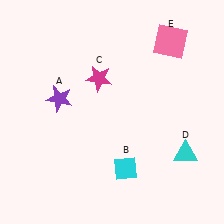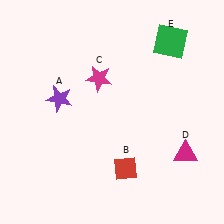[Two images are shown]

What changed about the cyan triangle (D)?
In Image 1, D is cyan. In Image 2, it changed to magenta.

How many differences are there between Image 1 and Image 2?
There are 3 differences between the two images.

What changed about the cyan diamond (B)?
In Image 1, B is cyan. In Image 2, it changed to red.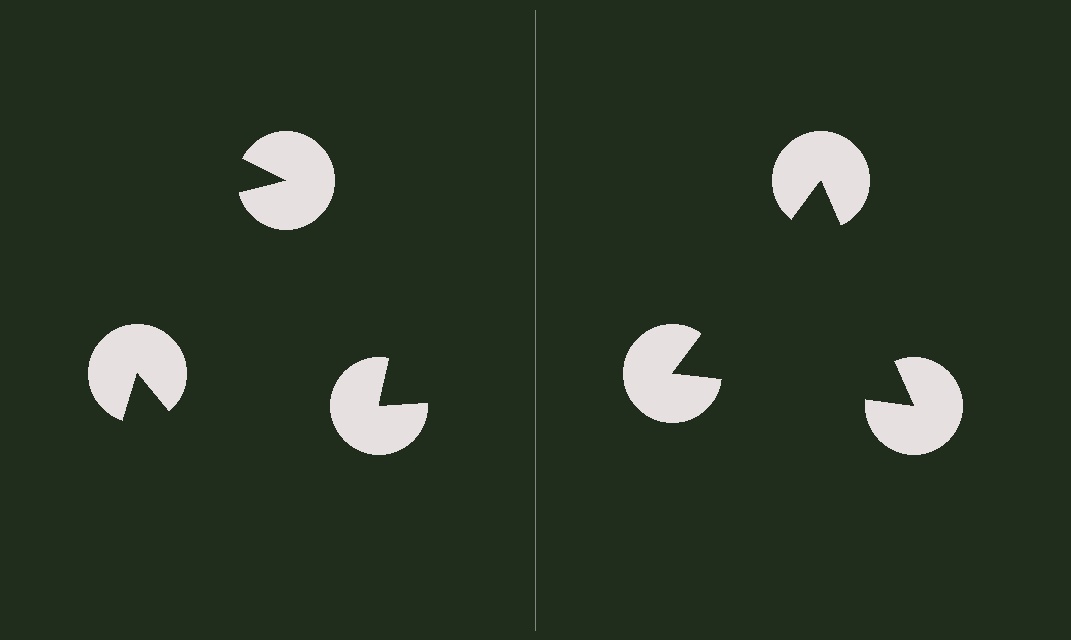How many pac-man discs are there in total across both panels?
6 — 3 on each side.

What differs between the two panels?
The pac-man discs are positioned identically on both sides; only the wedge orientations differ. On the right they align to a triangle; on the left they are misaligned.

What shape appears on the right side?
An illusory triangle.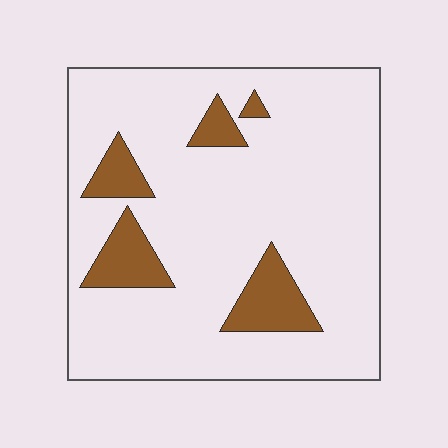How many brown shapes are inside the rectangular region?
5.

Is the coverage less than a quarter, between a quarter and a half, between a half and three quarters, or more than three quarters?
Less than a quarter.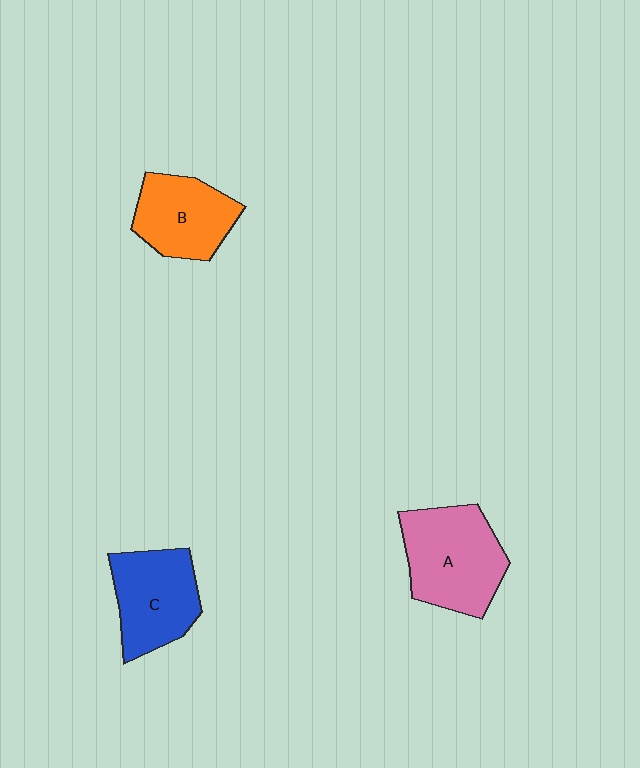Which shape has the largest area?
Shape A (pink).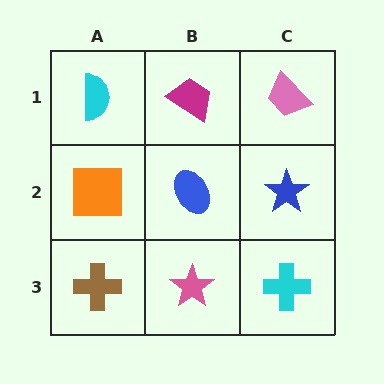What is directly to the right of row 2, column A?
A blue ellipse.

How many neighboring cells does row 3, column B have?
3.